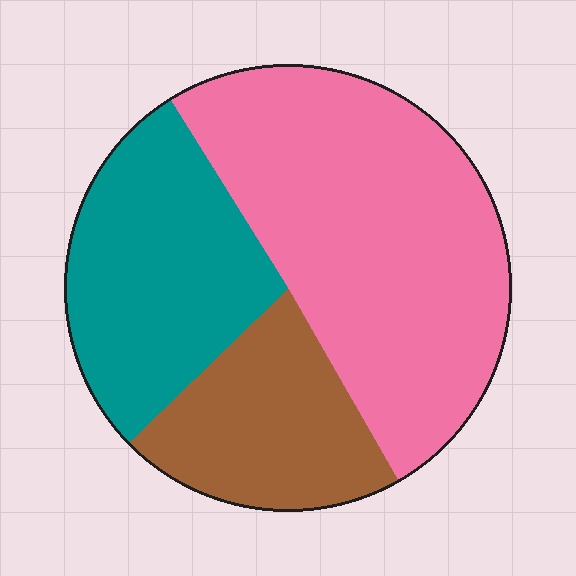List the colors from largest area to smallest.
From largest to smallest: pink, teal, brown.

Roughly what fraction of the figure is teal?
Teal takes up between a sixth and a third of the figure.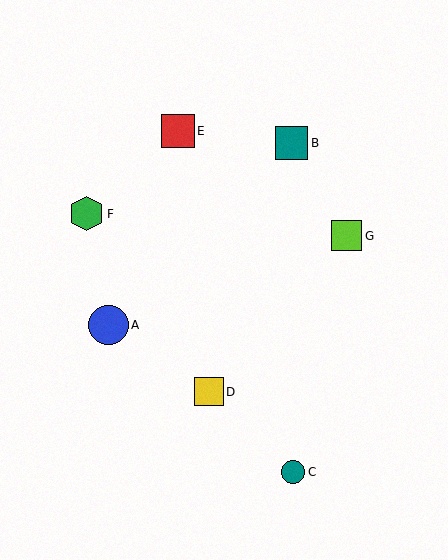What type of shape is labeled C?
Shape C is a teal circle.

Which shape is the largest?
The blue circle (labeled A) is the largest.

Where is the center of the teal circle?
The center of the teal circle is at (293, 472).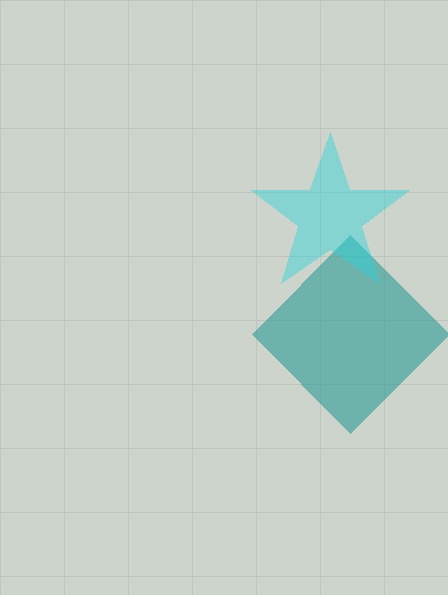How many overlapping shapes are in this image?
There are 2 overlapping shapes in the image.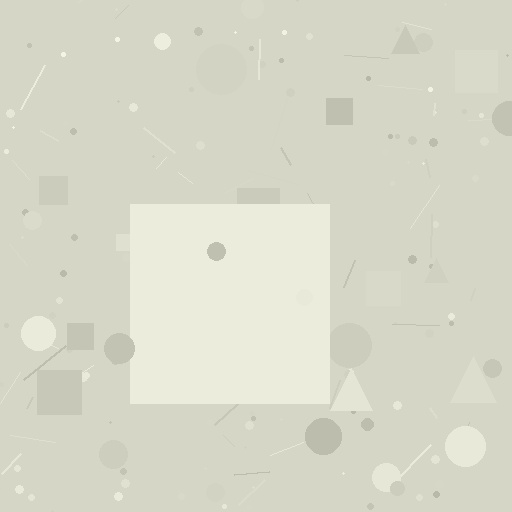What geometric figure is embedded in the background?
A square is embedded in the background.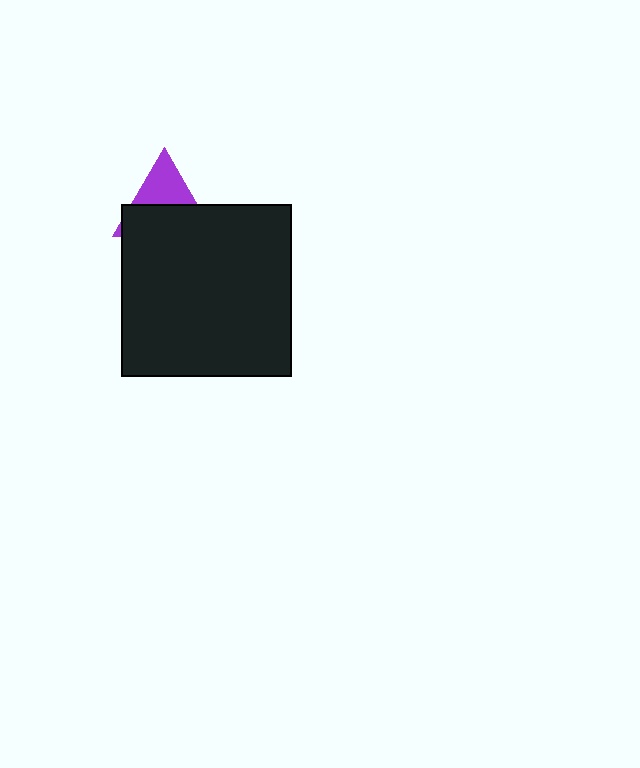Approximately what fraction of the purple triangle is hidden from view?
Roughly 59% of the purple triangle is hidden behind the black rectangle.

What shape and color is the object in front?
The object in front is a black rectangle.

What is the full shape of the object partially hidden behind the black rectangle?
The partially hidden object is a purple triangle.